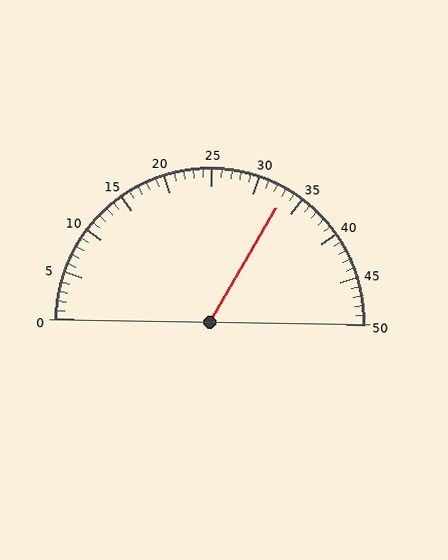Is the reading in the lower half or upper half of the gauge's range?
The reading is in the upper half of the range (0 to 50).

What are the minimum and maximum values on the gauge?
The gauge ranges from 0 to 50.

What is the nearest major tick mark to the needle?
The nearest major tick mark is 35.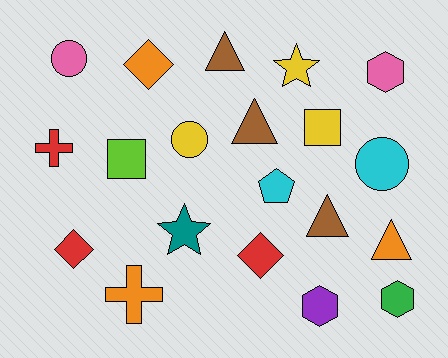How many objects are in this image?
There are 20 objects.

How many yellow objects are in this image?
There are 3 yellow objects.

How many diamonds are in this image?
There are 3 diamonds.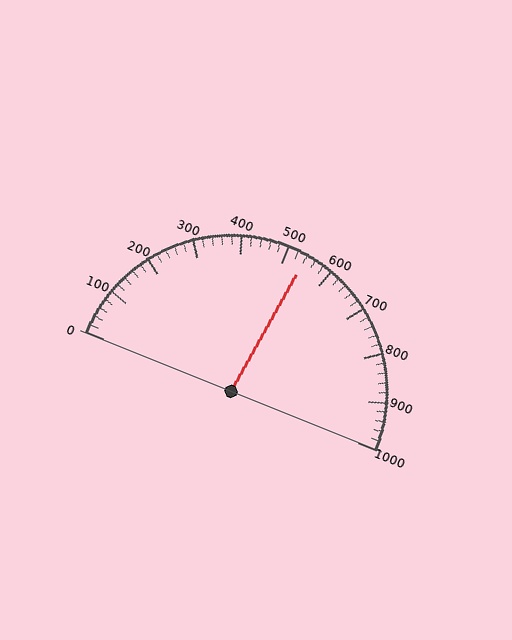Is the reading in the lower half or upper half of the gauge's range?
The reading is in the upper half of the range (0 to 1000).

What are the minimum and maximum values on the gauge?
The gauge ranges from 0 to 1000.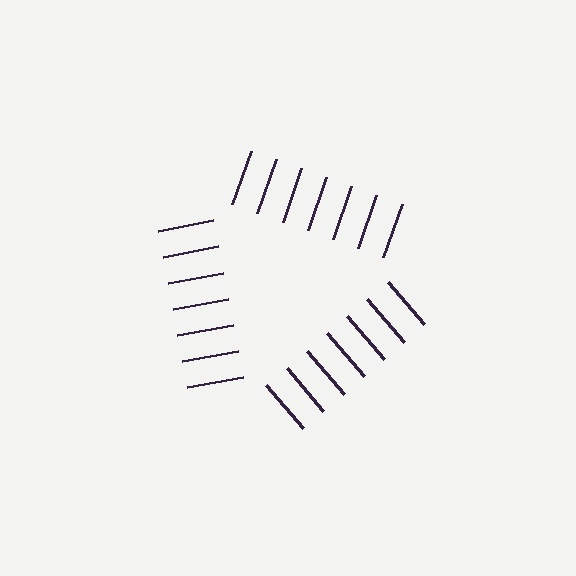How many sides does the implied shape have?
3 sides — the line-ends trace a triangle.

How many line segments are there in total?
21 — 7 along each of the 3 edges.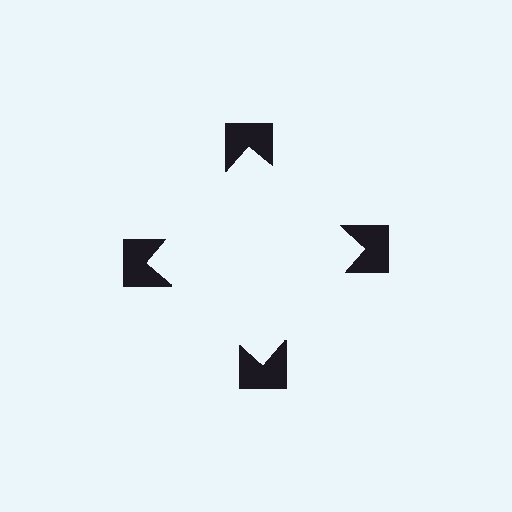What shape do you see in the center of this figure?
An illusory square — its edges are inferred from the aligned wedge cuts in the notched squares, not physically drawn.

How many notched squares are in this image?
There are 4 — one at each vertex of the illusory square.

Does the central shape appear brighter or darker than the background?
It typically appears slightly brighter than the background, even though no actual brightness change is drawn.